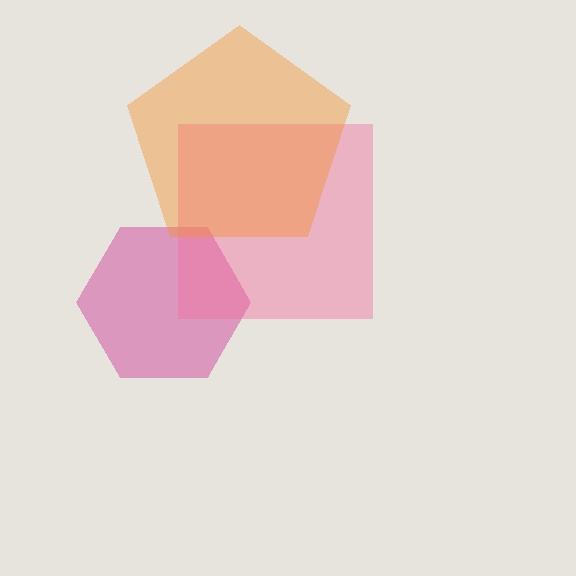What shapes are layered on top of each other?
The layered shapes are: a magenta hexagon, a pink square, an orange pentagon.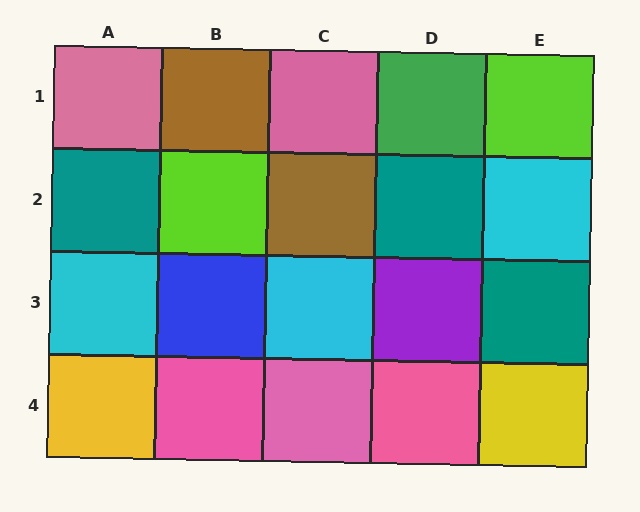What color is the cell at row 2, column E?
Cyan.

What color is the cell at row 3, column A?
Cyan.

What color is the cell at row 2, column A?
Teal.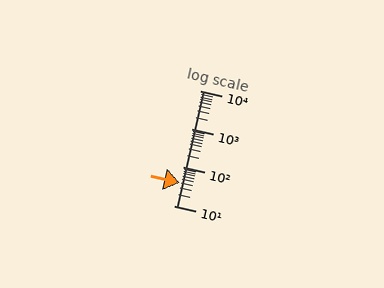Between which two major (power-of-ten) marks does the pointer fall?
The pointer is between 10 and 100.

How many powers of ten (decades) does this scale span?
The scale spans 3 decades, from 10 to 10000.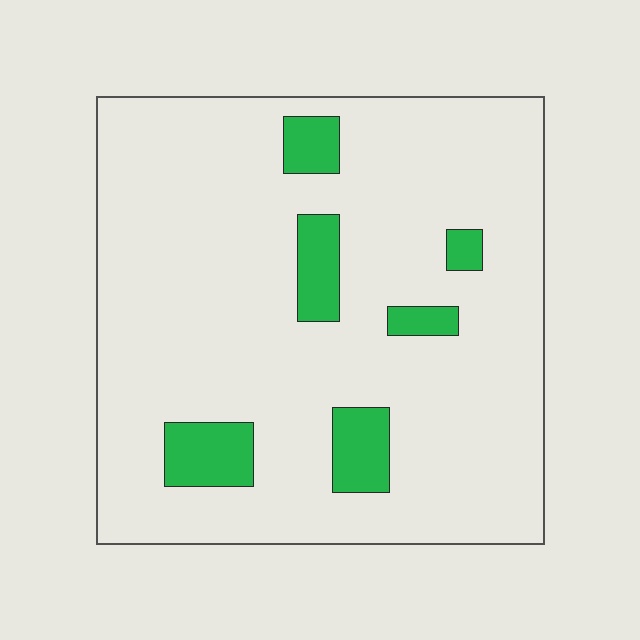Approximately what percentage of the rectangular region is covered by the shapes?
Approximately 10%.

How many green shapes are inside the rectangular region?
6.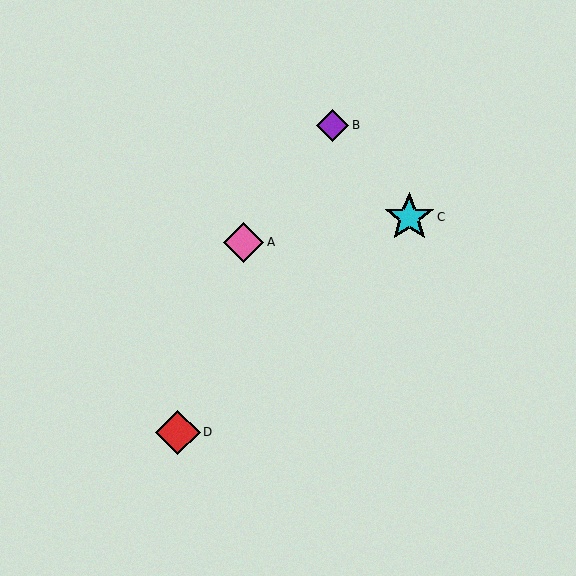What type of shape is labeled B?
Shape B is a purple diamond.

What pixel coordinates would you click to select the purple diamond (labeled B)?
Click at (333, 125) to select the purple diamond B.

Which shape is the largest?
The cyan star (labeled C) is the largest.